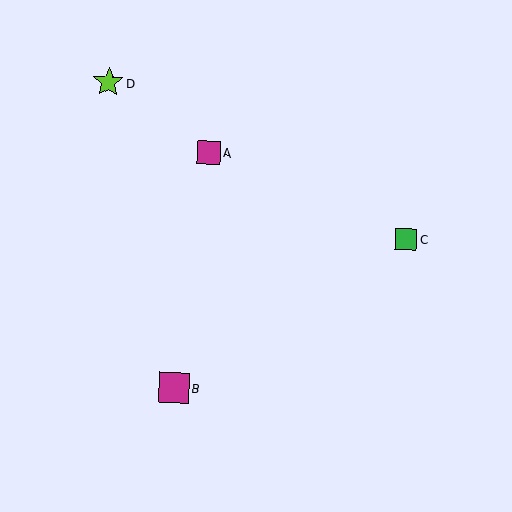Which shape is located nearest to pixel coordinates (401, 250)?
The green square (labeled C) at (406, 239) is nearest to that location.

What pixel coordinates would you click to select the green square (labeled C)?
Click at (406, 239) to select the green square C.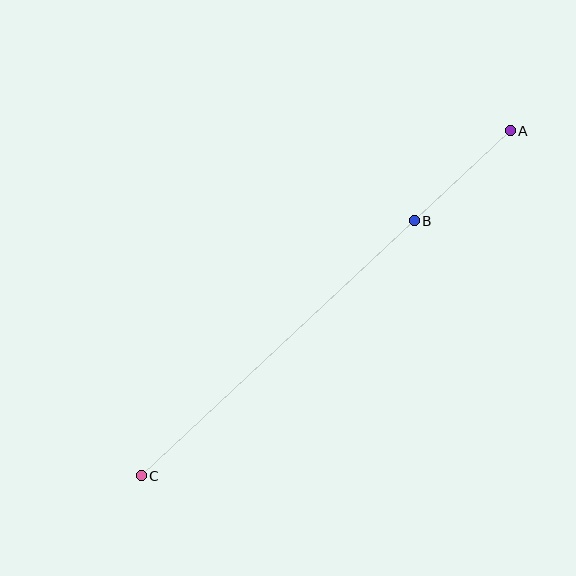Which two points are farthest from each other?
Points A and C are farthest from each other.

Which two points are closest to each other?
Points A and B are closest to each other.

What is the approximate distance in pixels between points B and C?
The distance between B and C is approximately 374 pixels.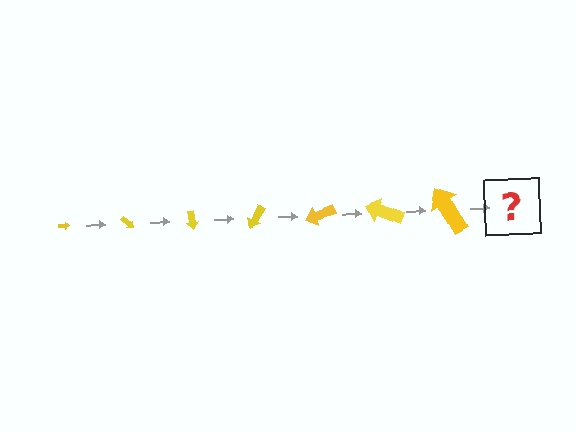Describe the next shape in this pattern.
It should be an arrow, larger than the previous one and rotated 280 degrees from the start.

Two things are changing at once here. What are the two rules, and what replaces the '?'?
The two rules are that the arrow grows larger each step and it rotates 40 degrees each step. The '?' should be an arrow, larger than the previous one and rotated 280 degrees from the start.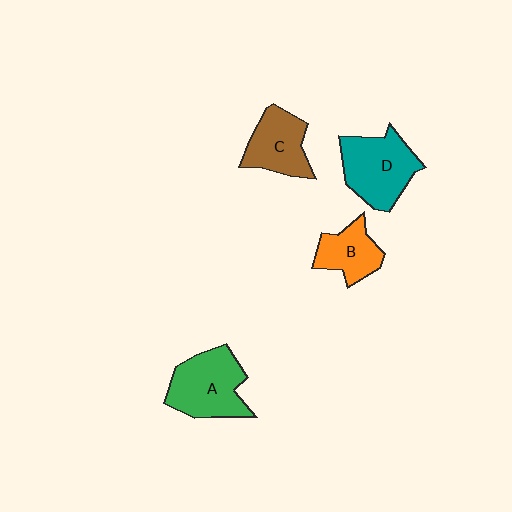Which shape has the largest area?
Shape D (teal).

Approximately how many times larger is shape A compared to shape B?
Approximately 1.5 times.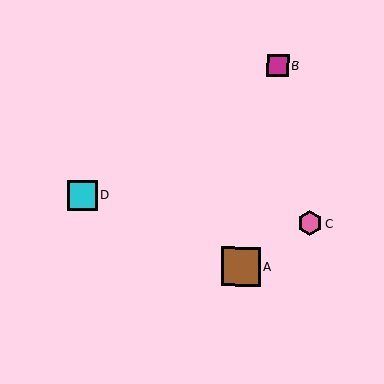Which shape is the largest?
The brown square (labeled A) is the largest.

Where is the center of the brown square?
The center of the brown square is at (241, 267).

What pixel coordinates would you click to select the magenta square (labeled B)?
Click at (278, 66) to select the magenta square B.